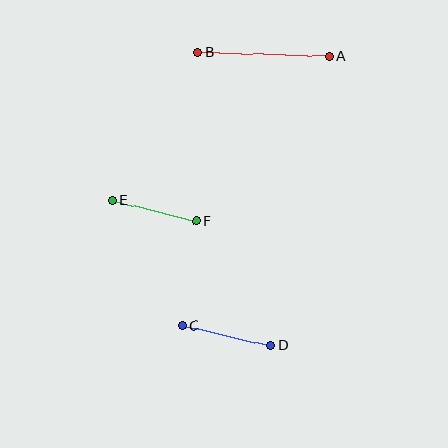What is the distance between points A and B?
The distance is approximately 132 pixels.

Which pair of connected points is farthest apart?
Points A and B are farthest apart.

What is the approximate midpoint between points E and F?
The midpoint is at approximately (154, 211) pixels.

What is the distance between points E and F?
The distance is approximately 87 pixels.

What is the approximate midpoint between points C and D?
The midpoint is at approximately (226, 335) pixels.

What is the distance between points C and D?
The distance is approximately 91 pixels.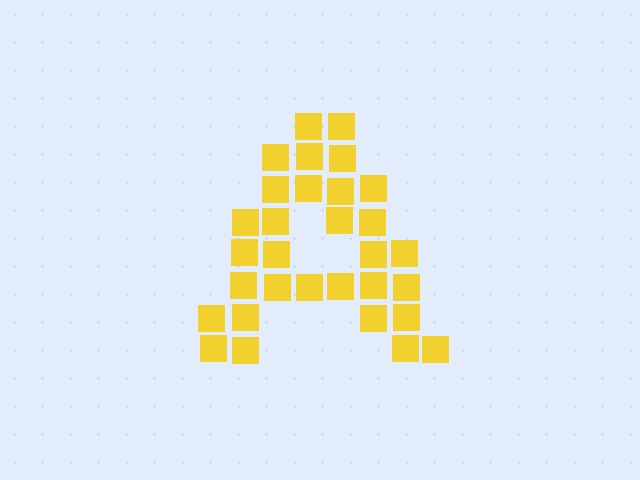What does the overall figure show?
The overall figure shows the letter A.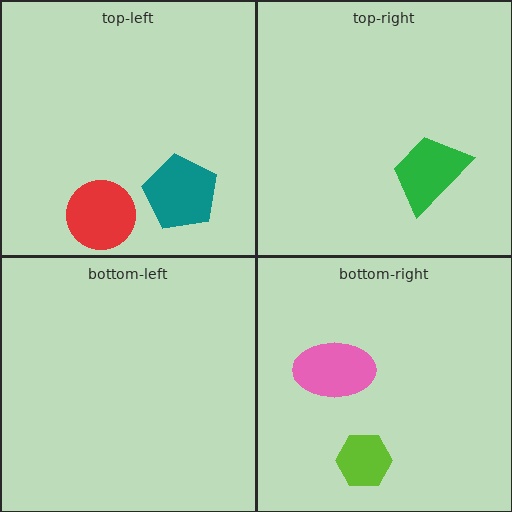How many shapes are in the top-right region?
1.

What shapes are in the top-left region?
The teal pentagon, the red circle.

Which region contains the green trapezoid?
The top-right region.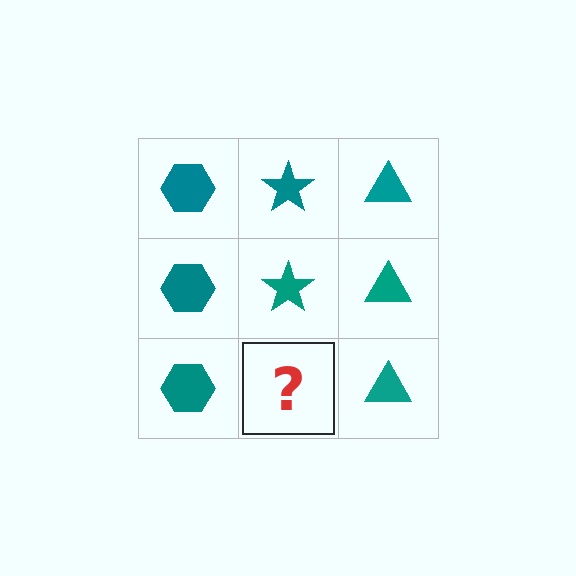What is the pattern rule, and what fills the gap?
The rule is that each column has a consistent shape. The gap should be filled with a teal star.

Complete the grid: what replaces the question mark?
The question mark should be replaced with a teal star.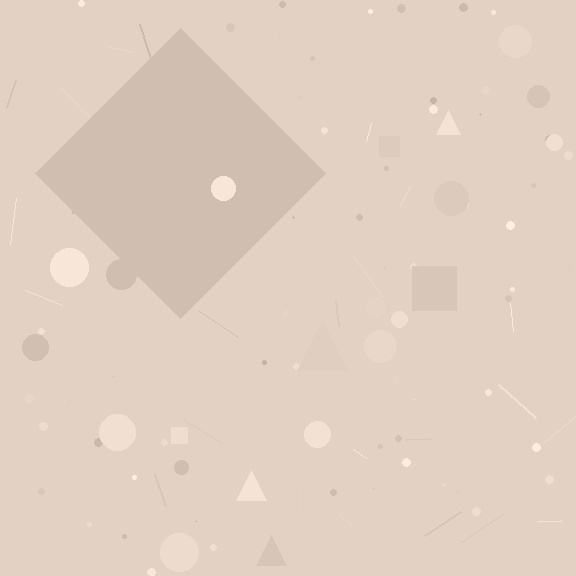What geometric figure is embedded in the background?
A diamond is embedded in the background.